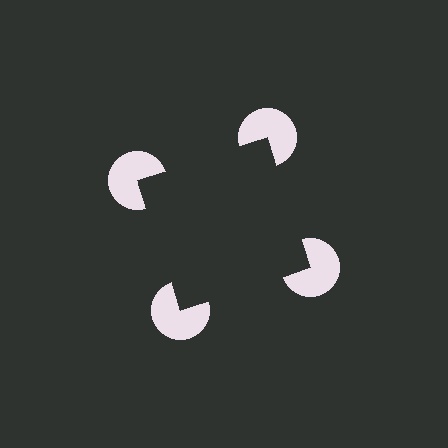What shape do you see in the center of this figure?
An illusory square — its edges are inferred from the aligned wedge cuts in the pac-man discs, not physically drawn.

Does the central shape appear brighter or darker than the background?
It typically appears slightly darker than the background, even though no actual brightness change is drawn.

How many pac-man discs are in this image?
There are 4 — one at each vertex of the illusory square.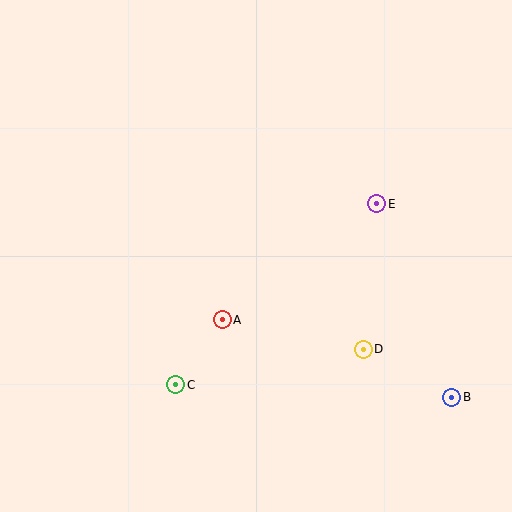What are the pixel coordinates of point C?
Point C is at (176, 385).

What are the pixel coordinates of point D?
Point D is at (363, 349).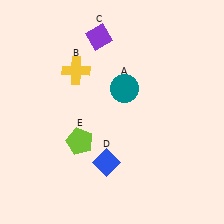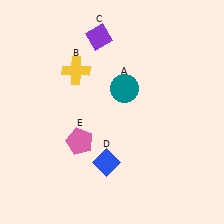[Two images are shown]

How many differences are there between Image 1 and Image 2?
There is 1 difference between the two images.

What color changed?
The pentagon (E) changed from lime in Image 1 to pink in Image 2.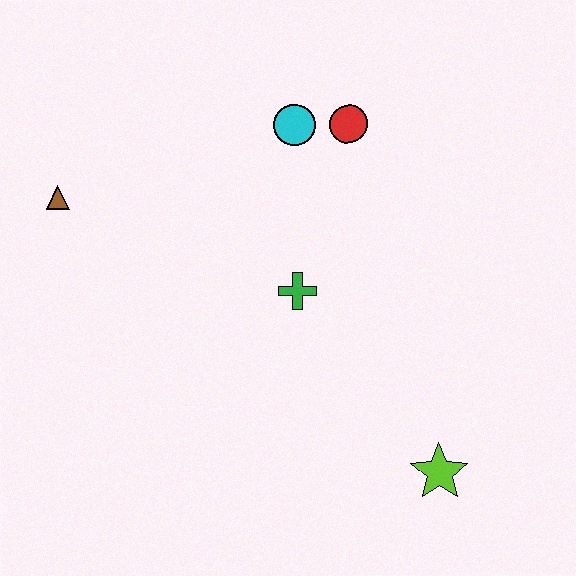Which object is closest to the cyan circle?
The red circle is closest to the cyan circle.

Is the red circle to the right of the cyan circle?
Yes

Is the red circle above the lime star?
Yes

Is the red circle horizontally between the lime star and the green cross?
Yes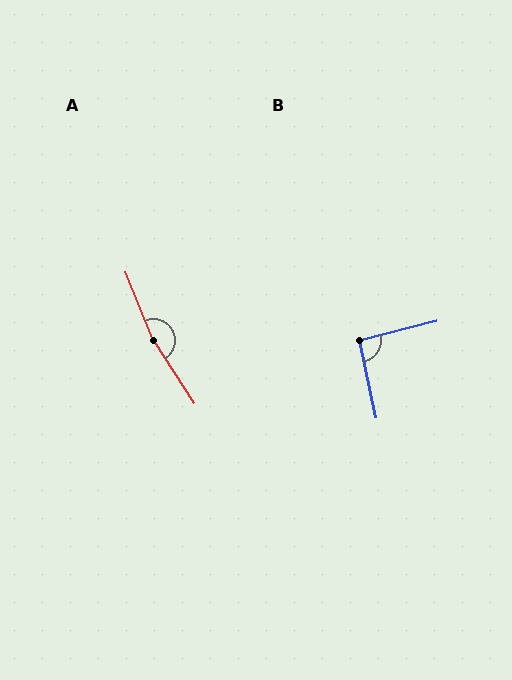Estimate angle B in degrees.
Approximately 92 degrees.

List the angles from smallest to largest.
B (92°), A (169°).